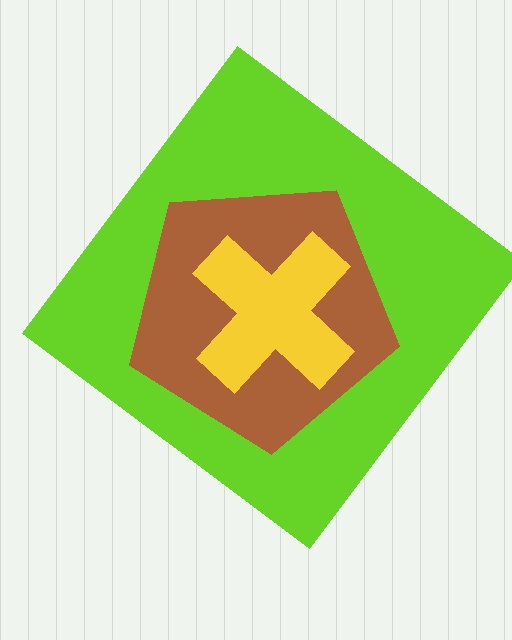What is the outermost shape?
The lime diamond.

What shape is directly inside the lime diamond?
The brown pentagon.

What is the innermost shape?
The yellow cross.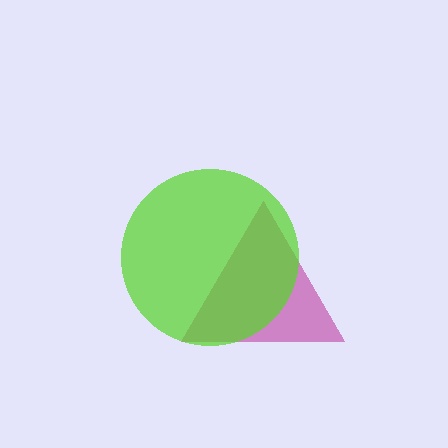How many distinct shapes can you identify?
There are 2 distinct shapes: a magenta triangle, a lime circle.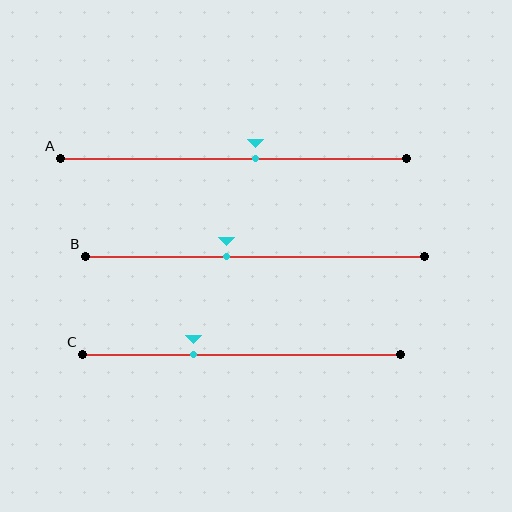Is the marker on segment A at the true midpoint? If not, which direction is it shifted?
No, the marker on segment A is shifted to the right by about 6% of the segment length.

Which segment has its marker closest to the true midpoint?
Segment A has its marker closest to the true midpoint.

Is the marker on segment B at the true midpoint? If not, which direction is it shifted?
No, the marker on segment B is shifted to the left by about 8% of the segment length.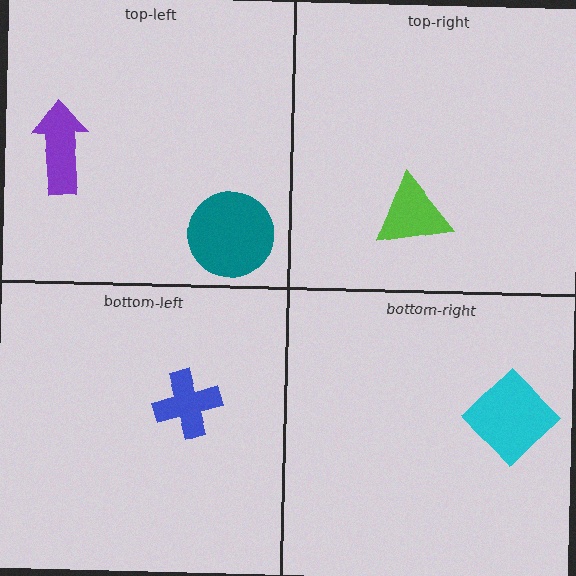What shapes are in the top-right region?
The lime triangle.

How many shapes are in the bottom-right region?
1.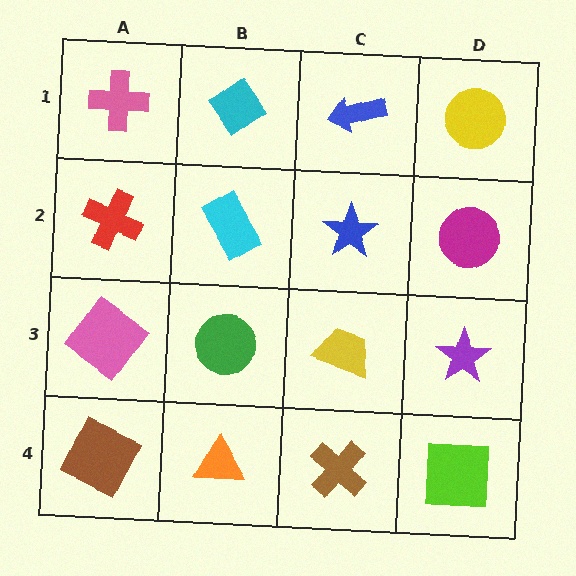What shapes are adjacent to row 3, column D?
A magenta circle (row 2, column D), a lime square (row 4, column D), a yellow trapezoid (row 3, column C).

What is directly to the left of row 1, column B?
A pink cross.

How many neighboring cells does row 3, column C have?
4.